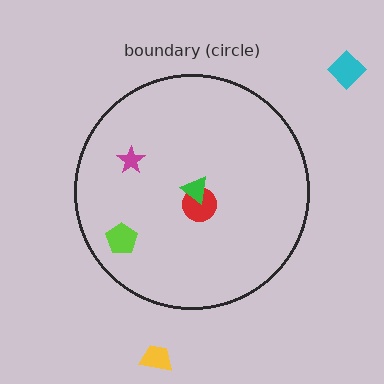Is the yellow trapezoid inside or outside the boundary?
Outside.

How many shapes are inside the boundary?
4 inside, 2 outside.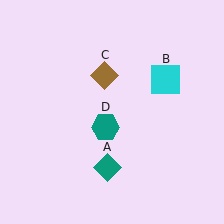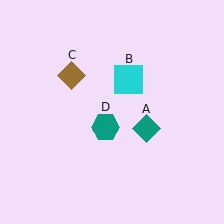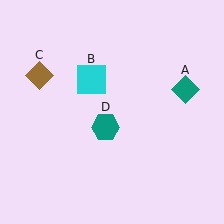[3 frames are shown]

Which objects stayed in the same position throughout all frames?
Teal hexagon (object D) remained stationary.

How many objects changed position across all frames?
3 objects changed position: teal diamond (object A), cyan square (object B), brown diamond (object C).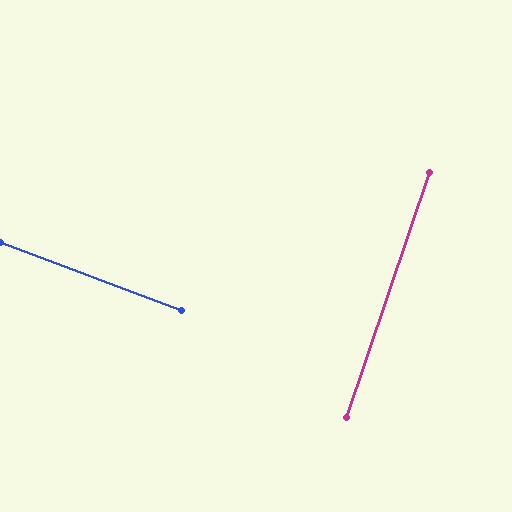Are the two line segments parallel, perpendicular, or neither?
Perpendicular — they meet at approximately 88°.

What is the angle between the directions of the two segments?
Approximately 88 degrees.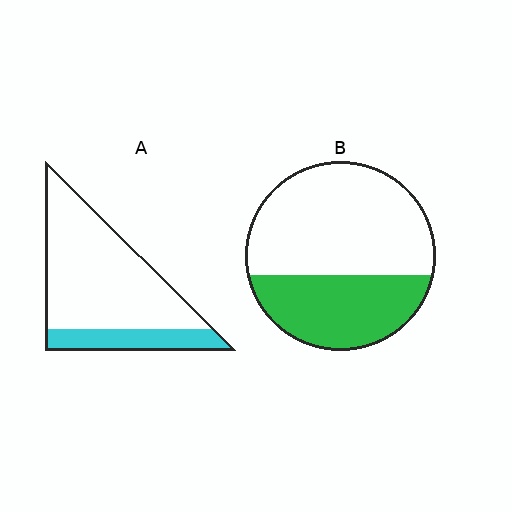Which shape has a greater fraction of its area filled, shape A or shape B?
Shape B.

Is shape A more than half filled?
No.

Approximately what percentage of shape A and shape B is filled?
A is approximately 20% and B is approximately 35%.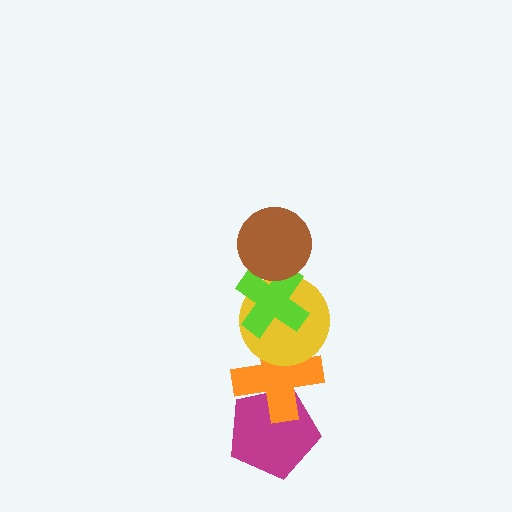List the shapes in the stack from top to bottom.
From top to bottom: the brown circle, the lime cross, the yellow circle, the orange cross, the magenta pentagon.